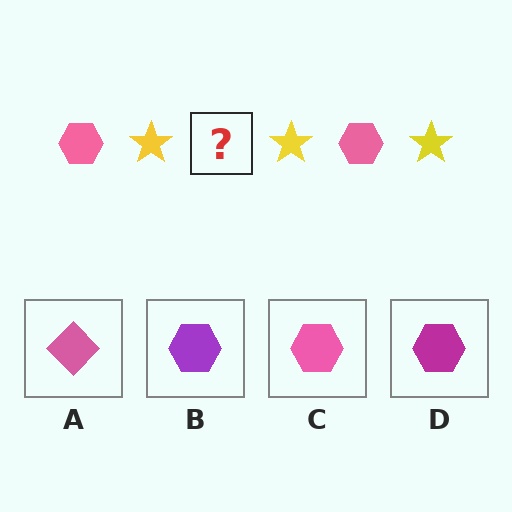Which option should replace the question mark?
Option C.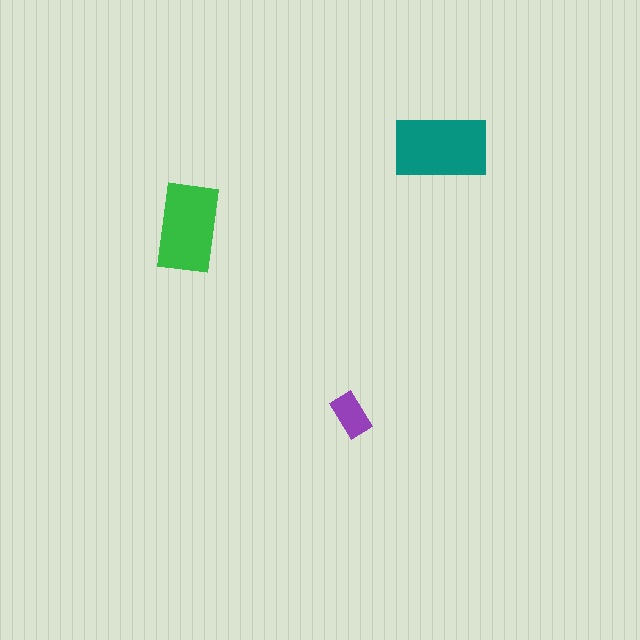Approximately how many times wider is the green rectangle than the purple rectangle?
About 2 times wider.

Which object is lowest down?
The purple rectangle is bottommost.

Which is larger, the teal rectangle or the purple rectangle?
The teal one.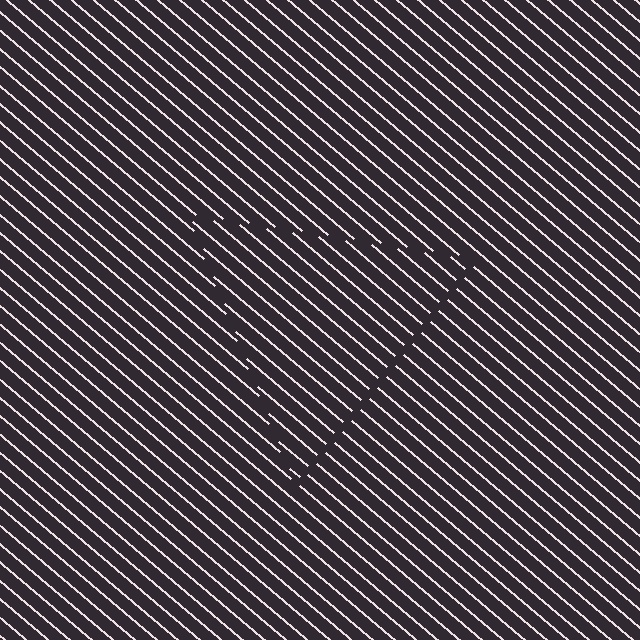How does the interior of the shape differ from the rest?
The interior of the shape contains the same grating, shifted by half a period — the contour is defined by the phase discontinuity where line-ends from the inner and outer gratings abut.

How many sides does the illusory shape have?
3 sides — the line-ends trace a triangle.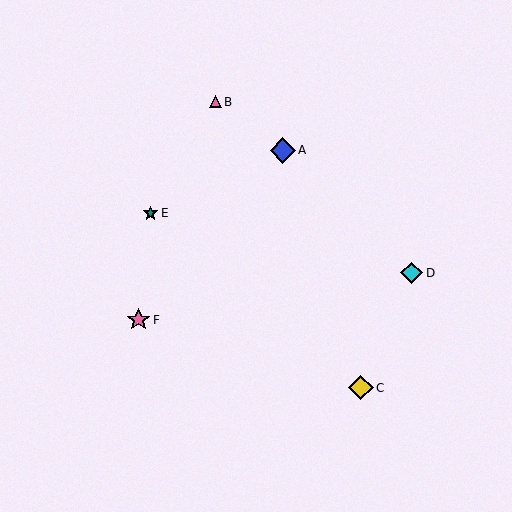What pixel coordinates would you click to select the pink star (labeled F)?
Click at (139, 320) to select the pink star F.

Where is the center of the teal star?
The center of the teal star is at (151, 213).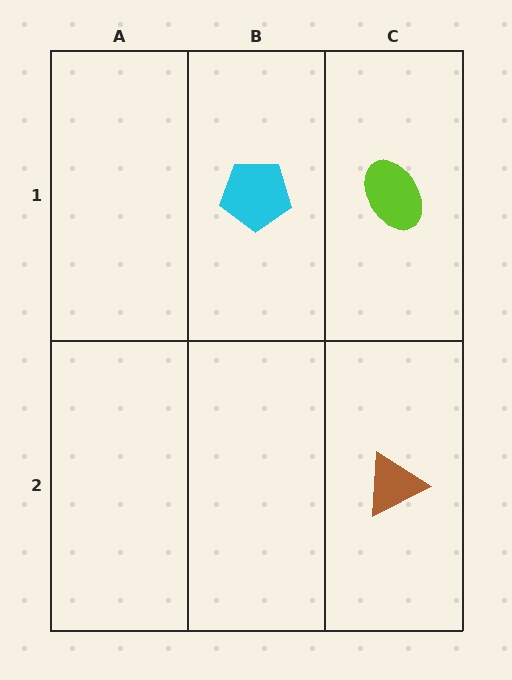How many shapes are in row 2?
1 shape.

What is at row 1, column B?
A cyan pentagon.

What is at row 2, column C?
A brown triangle.